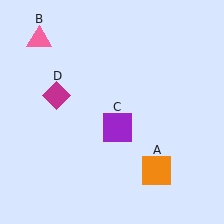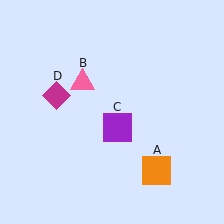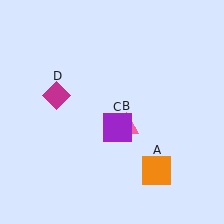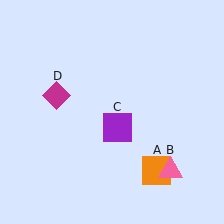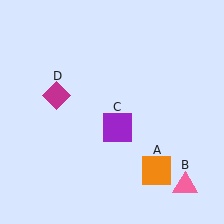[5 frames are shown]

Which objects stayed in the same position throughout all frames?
Orange square (object A) and purple square (object C) and magenta diamond (object D) remained stationary.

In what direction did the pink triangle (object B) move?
The pink triangle (object B) moved down and to the right.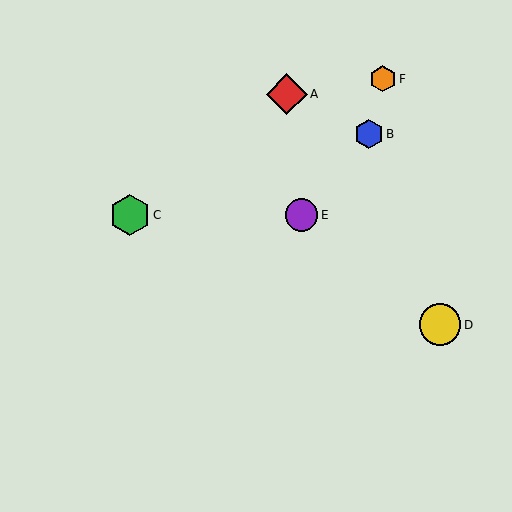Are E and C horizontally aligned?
Yes, both are at y≈215.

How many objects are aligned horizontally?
2 objects (C, E) are aligned horizontally.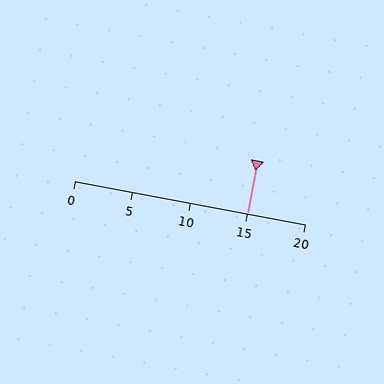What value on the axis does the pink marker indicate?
The marker indicates approximately 15.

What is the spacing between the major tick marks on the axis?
The major ticks are spaced 5 apart.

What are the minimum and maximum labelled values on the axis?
The axis runs from 0 to 20.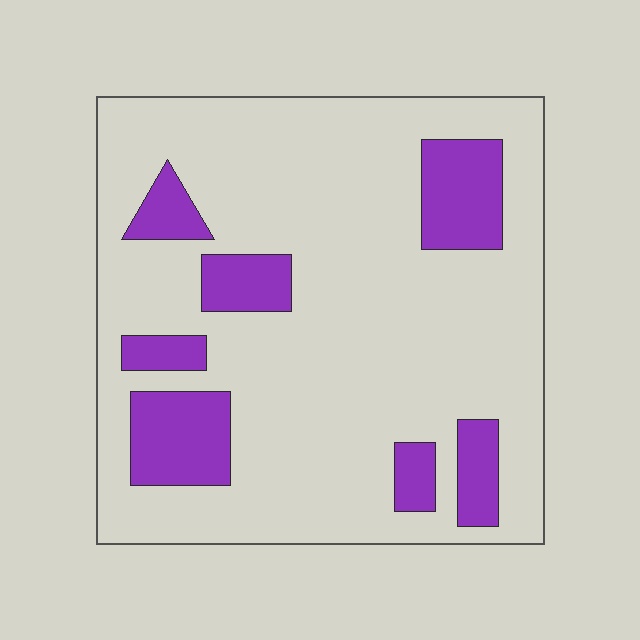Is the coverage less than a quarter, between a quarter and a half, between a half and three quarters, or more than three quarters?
Less than a quarter.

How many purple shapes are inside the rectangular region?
7.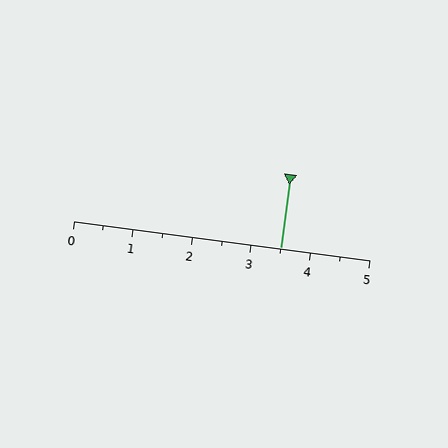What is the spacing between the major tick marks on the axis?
The major ticks are spaced 1 apart.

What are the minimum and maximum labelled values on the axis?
The axis runs from 0 to 5.